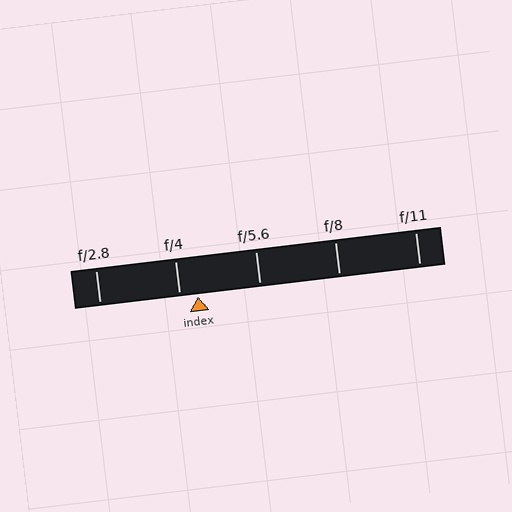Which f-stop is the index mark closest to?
The index mark is closest to f/4.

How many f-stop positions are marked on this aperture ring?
There are 5 f-stop positions marked.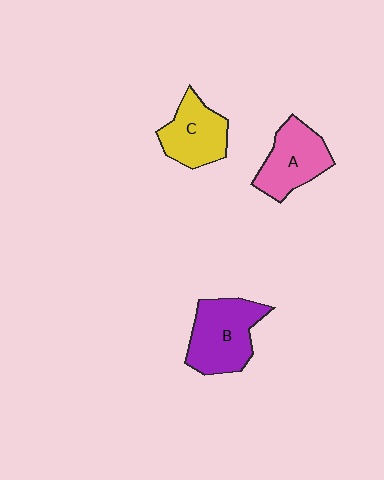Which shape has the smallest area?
Shape C (yellow).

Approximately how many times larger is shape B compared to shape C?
Approximately 1.3 times.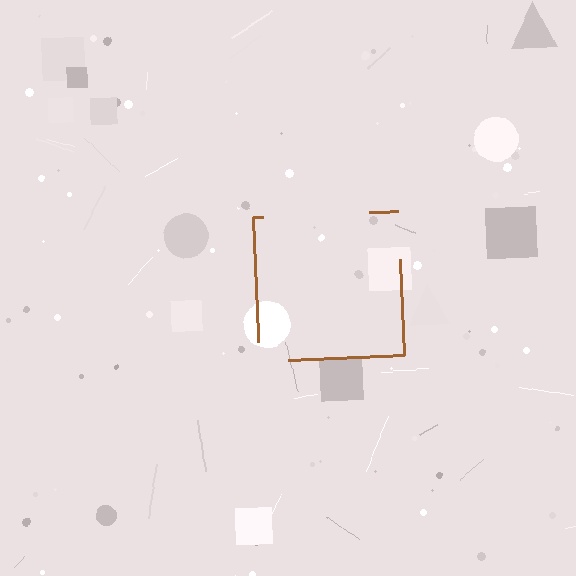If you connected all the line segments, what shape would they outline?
They would outline a square.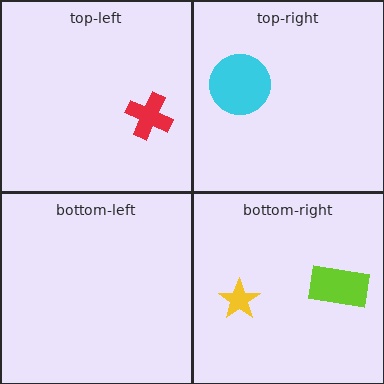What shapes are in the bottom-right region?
The lime rectangle, the yellow star.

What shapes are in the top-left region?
The red cross.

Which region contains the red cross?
The top-left region.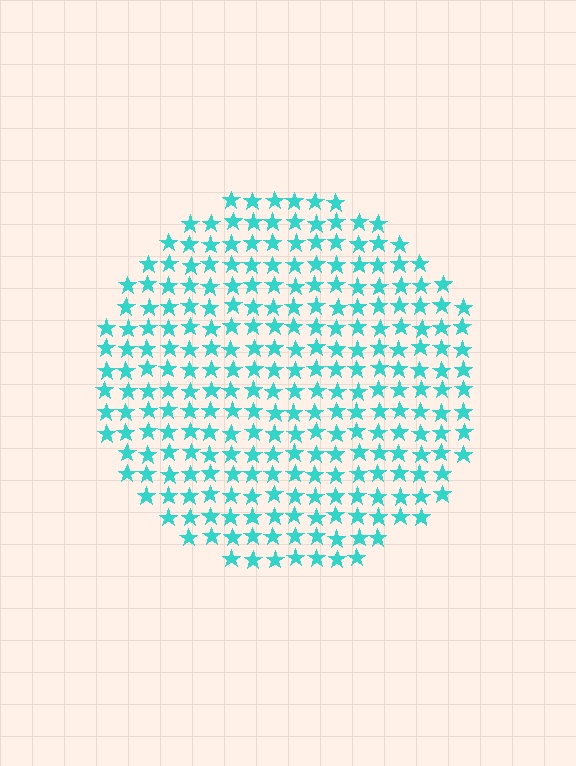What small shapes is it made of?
It is made of small stars.